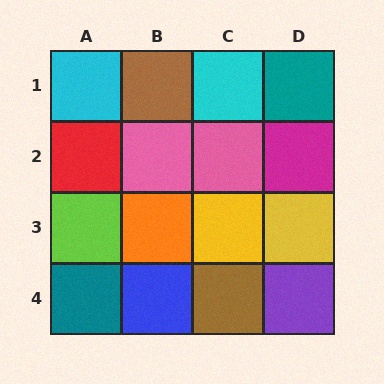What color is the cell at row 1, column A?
Cyan.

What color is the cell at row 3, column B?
Orange.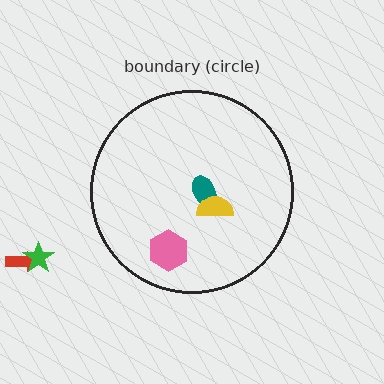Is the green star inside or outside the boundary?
Outside.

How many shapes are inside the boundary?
3 inside, 2 outside.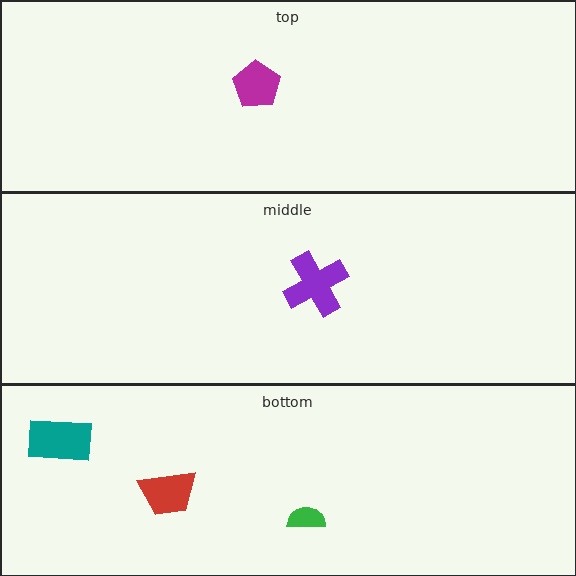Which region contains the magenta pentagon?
The top region.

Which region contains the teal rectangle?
The bottom region.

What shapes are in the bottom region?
The teal rectangle, the green semicircle, the red trapezoid.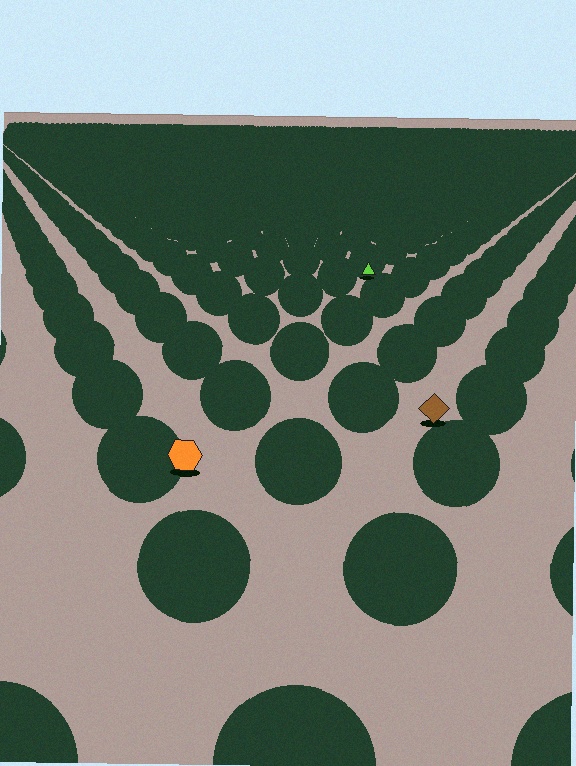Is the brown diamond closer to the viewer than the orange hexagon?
No. The orange hexagon is closer — you can tell from the texture gradient: the ground texture is coarser near it.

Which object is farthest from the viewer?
The lime triangle is farthest from the viewer. It appears smaller and the ground texture around it is denser.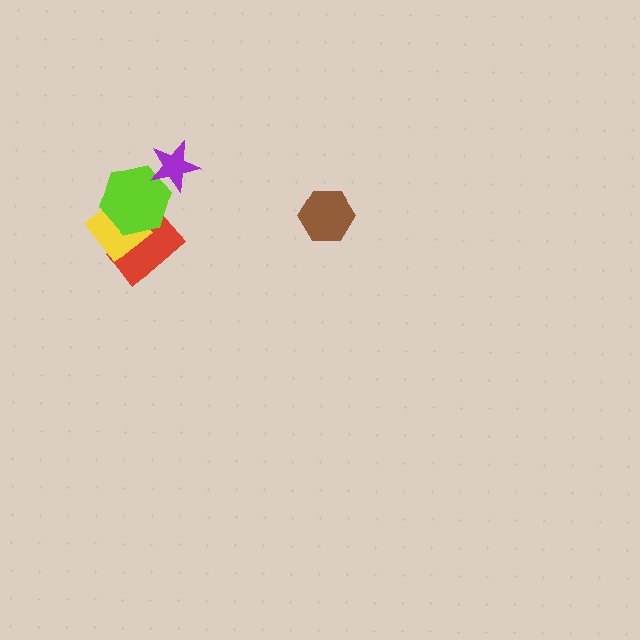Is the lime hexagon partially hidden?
Yes, it is partially covered by another shape.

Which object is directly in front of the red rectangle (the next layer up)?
The yellow diamond is directly in front of the red rectangle.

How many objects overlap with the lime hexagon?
3 objects overlap with the lime hexagon.